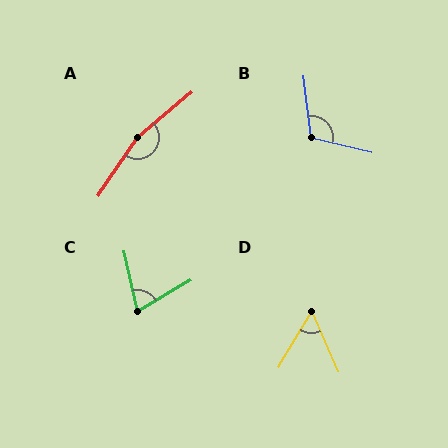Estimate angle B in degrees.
Approximately 111 degrees.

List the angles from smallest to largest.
D (55°), C (72°), B (111°), A (164°).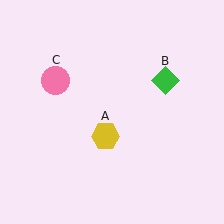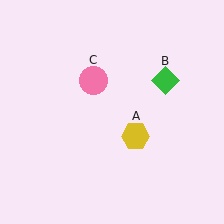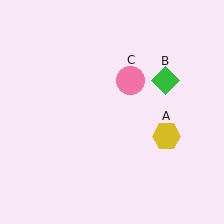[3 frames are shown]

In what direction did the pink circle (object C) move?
The pink circle (object C) moved right.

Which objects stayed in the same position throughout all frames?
Green diamond (object B) remained stationary.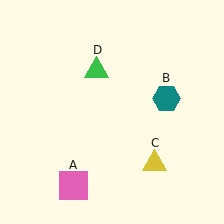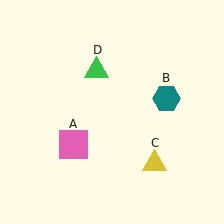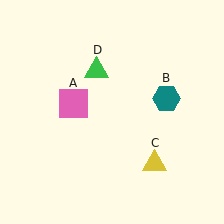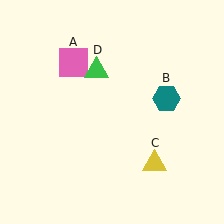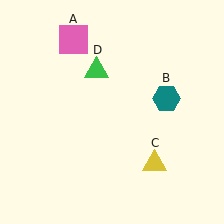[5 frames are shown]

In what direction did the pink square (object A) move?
The pink square (object A) moved up.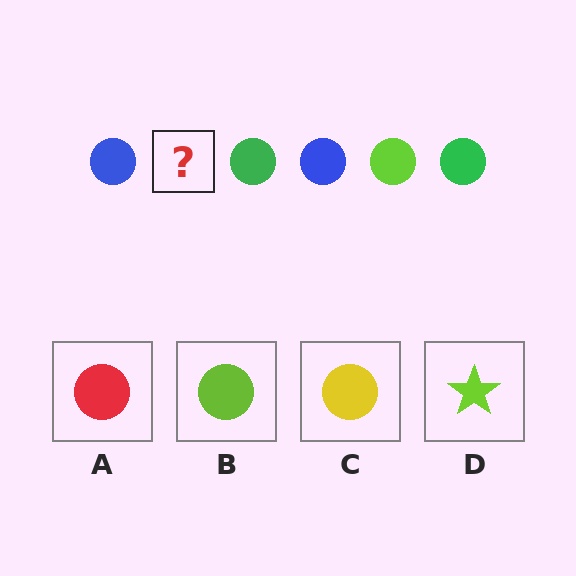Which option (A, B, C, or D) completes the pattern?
B.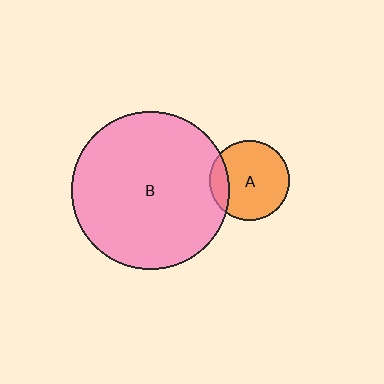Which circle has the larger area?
Circle B (pink).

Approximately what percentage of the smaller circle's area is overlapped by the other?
Approximately 15%.